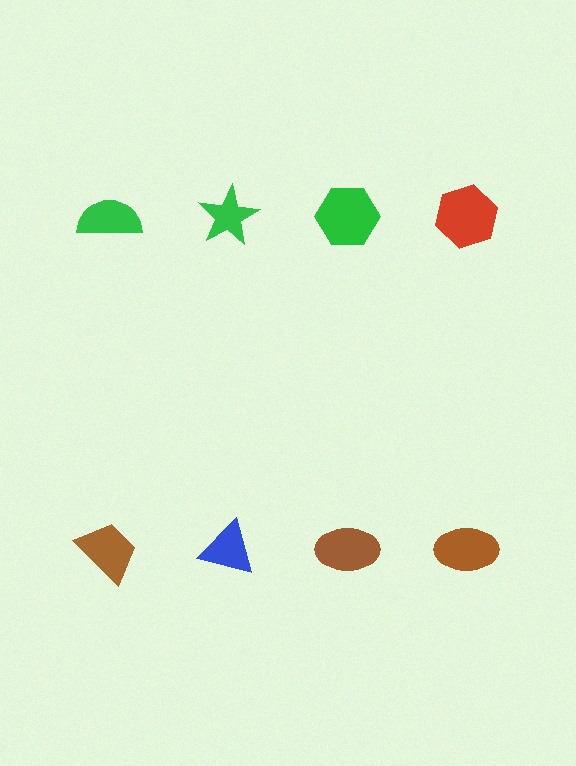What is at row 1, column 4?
A red hexagon.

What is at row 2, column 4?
A brown ellipse.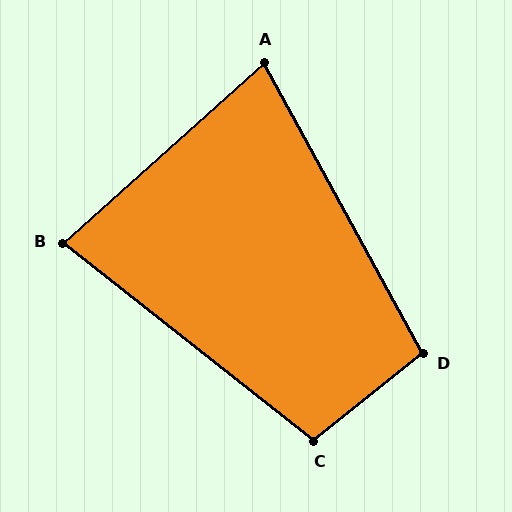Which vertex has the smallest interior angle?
A, at approximately 77 degrees.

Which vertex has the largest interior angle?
C, at approximately 103 degrees.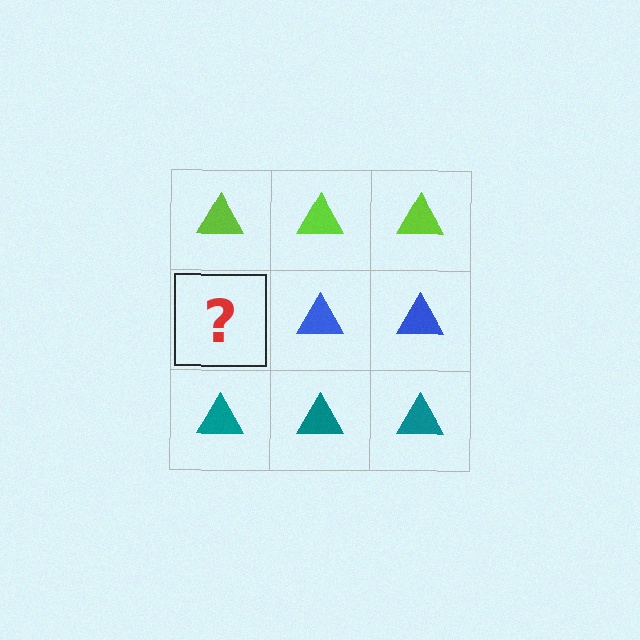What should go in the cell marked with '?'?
The missing cell should contain a blue triangle.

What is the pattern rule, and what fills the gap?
The rule is that each row has a consistent color. The gap should be filled with a blue triangle.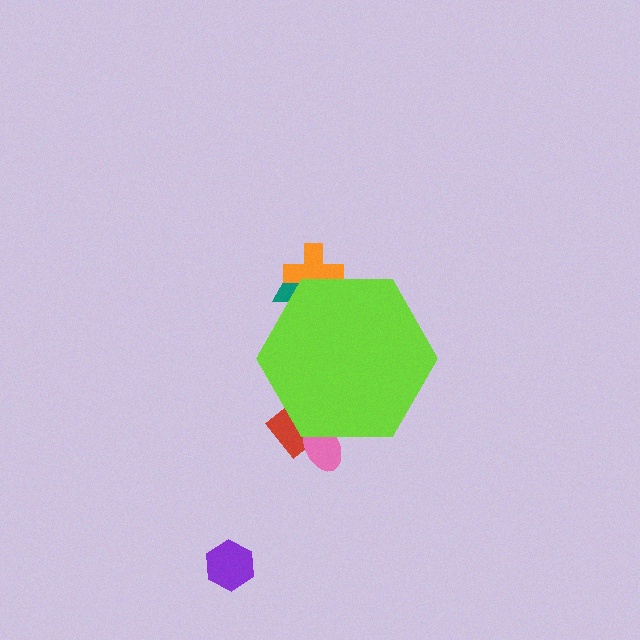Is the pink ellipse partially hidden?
Yes, the pink ellipse is partially hidden behind the lime hexagon.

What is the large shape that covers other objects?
A lime hexagon.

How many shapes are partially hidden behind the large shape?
4 shapes are partially hidden.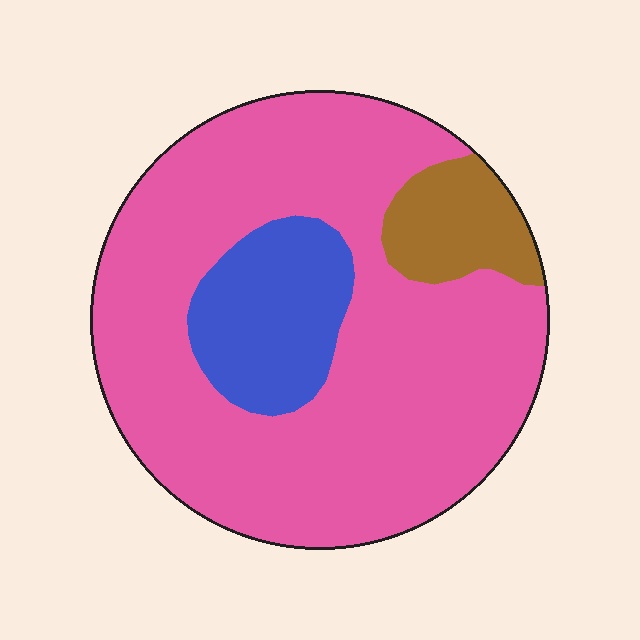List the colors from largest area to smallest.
From largest to smallest: pink, blue, brown.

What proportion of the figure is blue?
Blue covers roughly 15% of the figure.